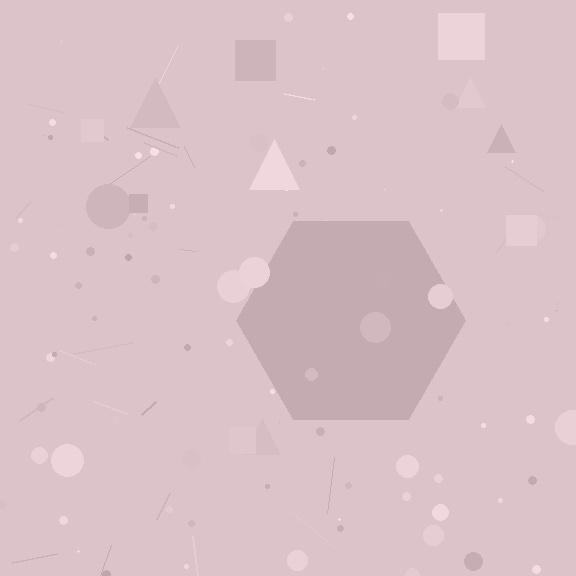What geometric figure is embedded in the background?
A hexagon is embedded in the background.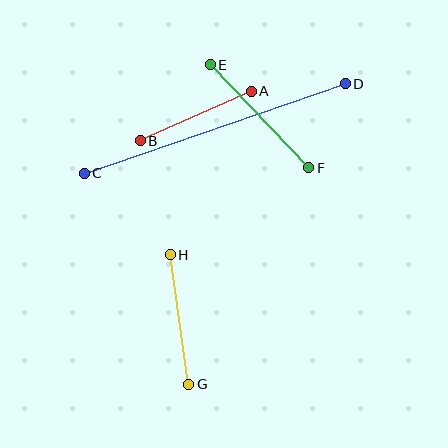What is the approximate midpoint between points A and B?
The midpoint is at approximately (196, 116) pixels.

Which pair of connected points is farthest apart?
Points C and D are farthest apart.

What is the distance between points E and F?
The distance is approximately 142 pixels.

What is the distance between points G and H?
The distance is approximately 131 pixels.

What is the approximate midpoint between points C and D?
The midpoint is at approximately (215, 129) pixels.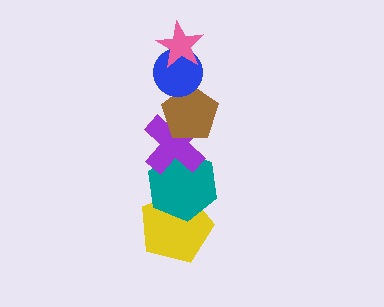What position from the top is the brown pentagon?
The brown pentagon is 3rd from the top.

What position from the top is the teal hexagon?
The teal hexagon is 5th from the top.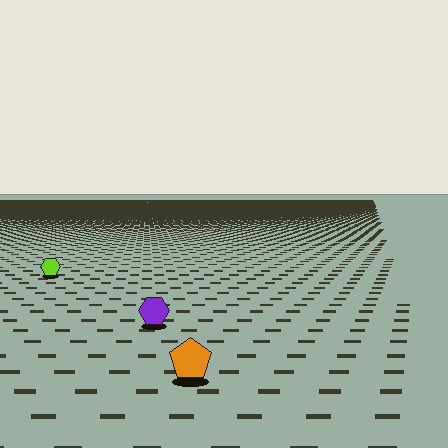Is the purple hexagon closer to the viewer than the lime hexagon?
Yes. The purple hexagon is closer — you can tell from the texture gradient: the ground texture is coarser near it.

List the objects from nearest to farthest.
From nearest to farthest: the orange pentagon, the purple hexagon, the lime hexagon.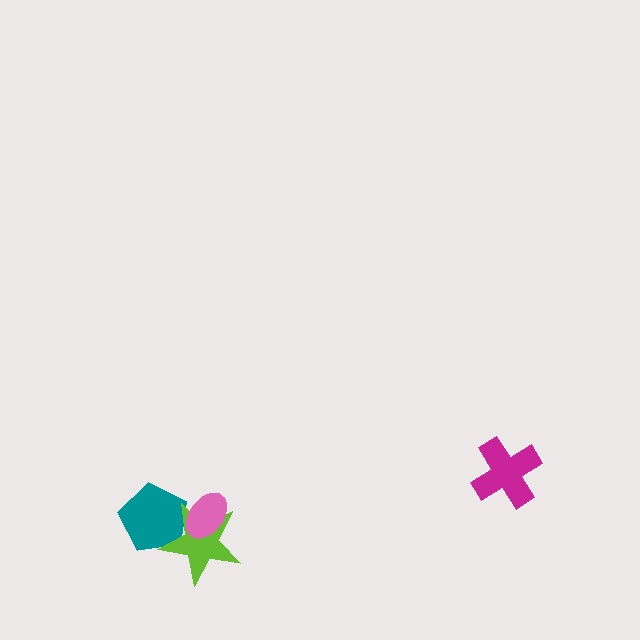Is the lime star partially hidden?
Yes, it is partially covered by another shape.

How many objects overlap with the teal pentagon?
2 objects overlap with the teal pentagon.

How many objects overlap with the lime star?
2 objects overlap with the lime star.